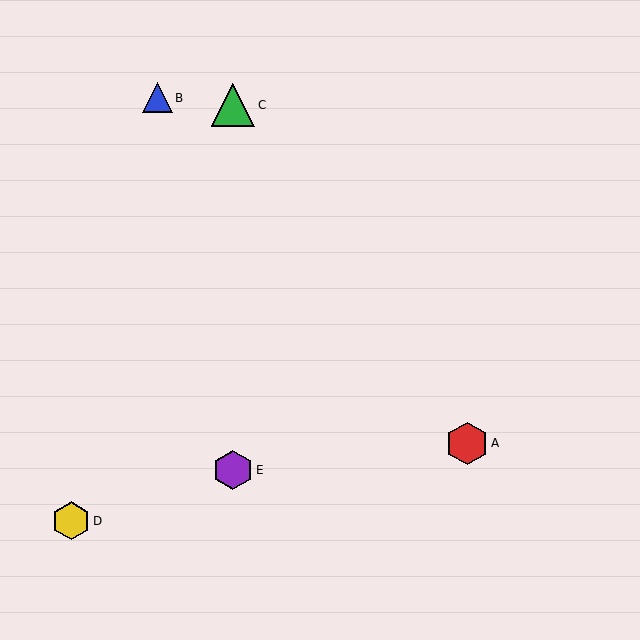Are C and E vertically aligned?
Yes, both are at x≈233.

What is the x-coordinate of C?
Object C is at x≈233.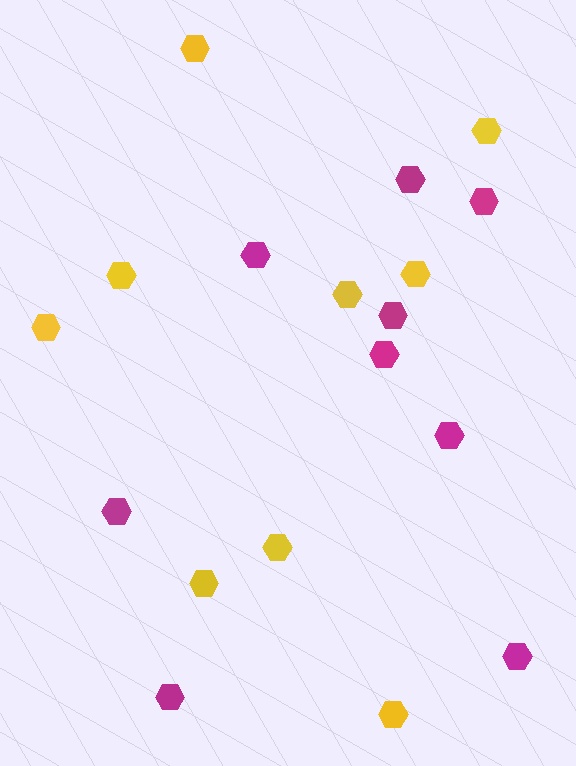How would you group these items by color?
There are 2 groups: one group of yellow hexagons (9) and one group of magenta hexagons (9).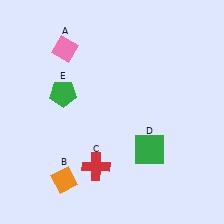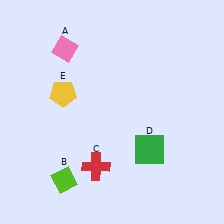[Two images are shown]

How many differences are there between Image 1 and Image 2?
There are 2 differences between the two images.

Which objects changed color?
B changed from orange to lime. E changed from green to yellow.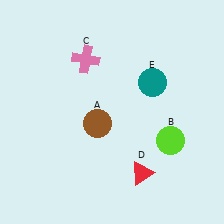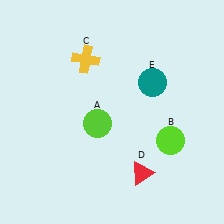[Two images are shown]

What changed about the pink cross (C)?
In Image 1, C is pink. In Image 2, it changed to yellow.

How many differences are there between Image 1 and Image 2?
There are 2 differences between the two images.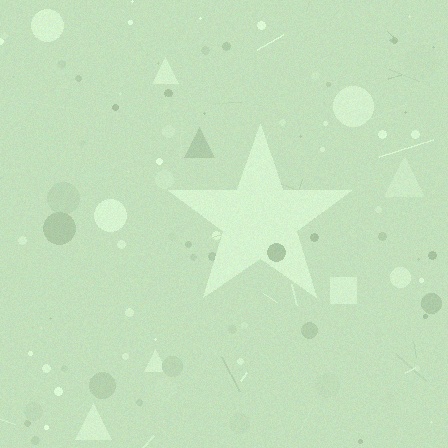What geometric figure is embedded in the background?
A star is embedded in the background.